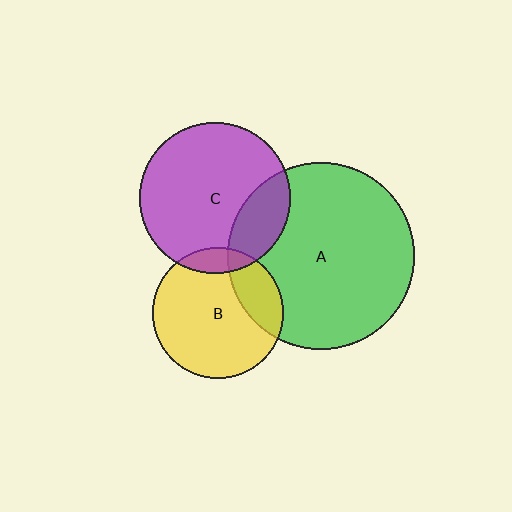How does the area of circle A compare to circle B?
Approximately 2.1 times.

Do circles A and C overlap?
Yes.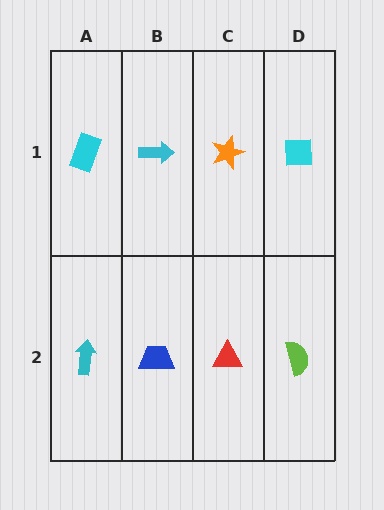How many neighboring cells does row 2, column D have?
2.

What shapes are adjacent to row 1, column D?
A lime semicircle (row 2, column D), an orange star (row 1, column C).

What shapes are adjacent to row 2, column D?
A cyan square (row 1, column D), a red triangle (row 2, column C).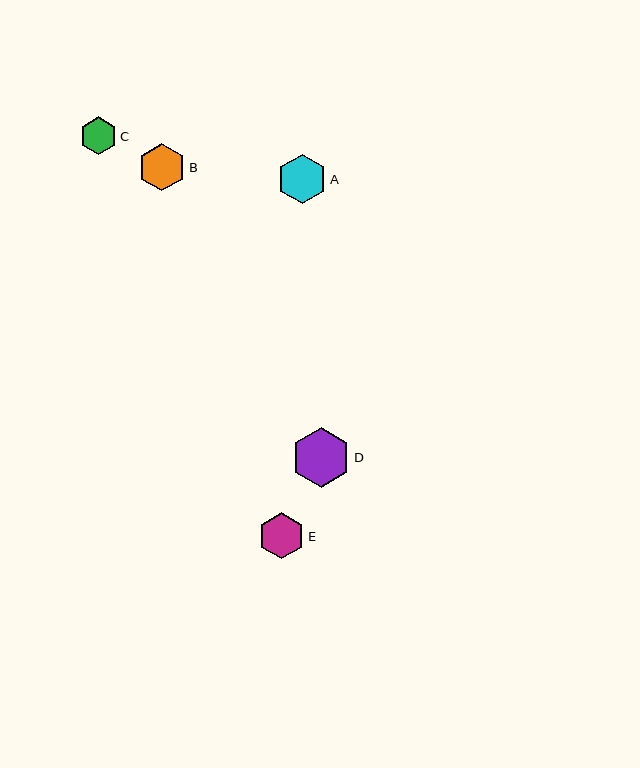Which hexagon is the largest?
Hexagon D is the largest with a size of approximately 60 pixels.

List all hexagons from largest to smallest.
From largest to smallest: D, A, B, E, C.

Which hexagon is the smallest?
Hexagon C is the smallest with a size of approximately 38 pixels.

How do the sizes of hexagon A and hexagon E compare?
Hexagon A and hexagon E are approximately the same size.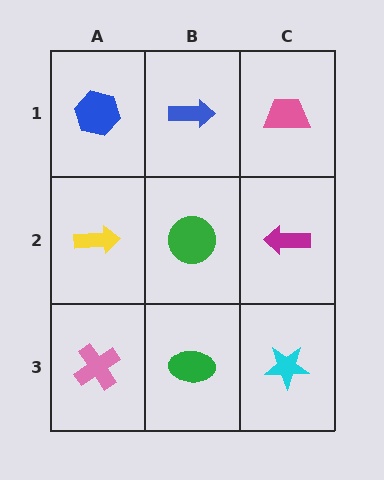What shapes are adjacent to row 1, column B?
A green circle (row 2, column B), a blue hexagon (row 1, column A), a pink trapezoid (row 1, column C).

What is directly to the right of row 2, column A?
A green circle.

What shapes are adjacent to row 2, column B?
A blue arrow (row 1, column B), a green ellipse (row 3, column B), a yellow arrow (row 2, column A), a magenta arrow (row 2, column C).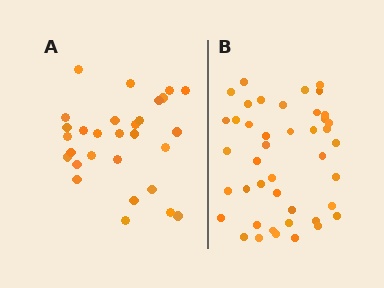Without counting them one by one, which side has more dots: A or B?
Region B (the right region) has more dots.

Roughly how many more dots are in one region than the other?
Region B has approximately 15 more dots than region A.